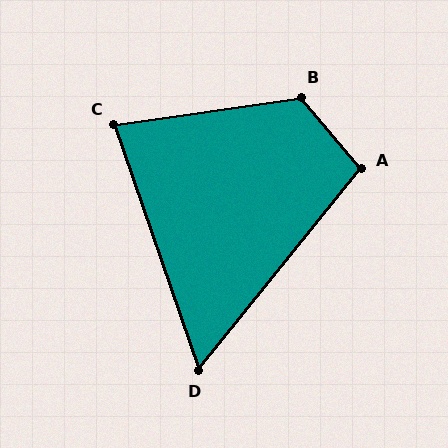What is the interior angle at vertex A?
Approximately 101 degrees (obtuse).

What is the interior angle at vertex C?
Approximately 79 degrees (acute).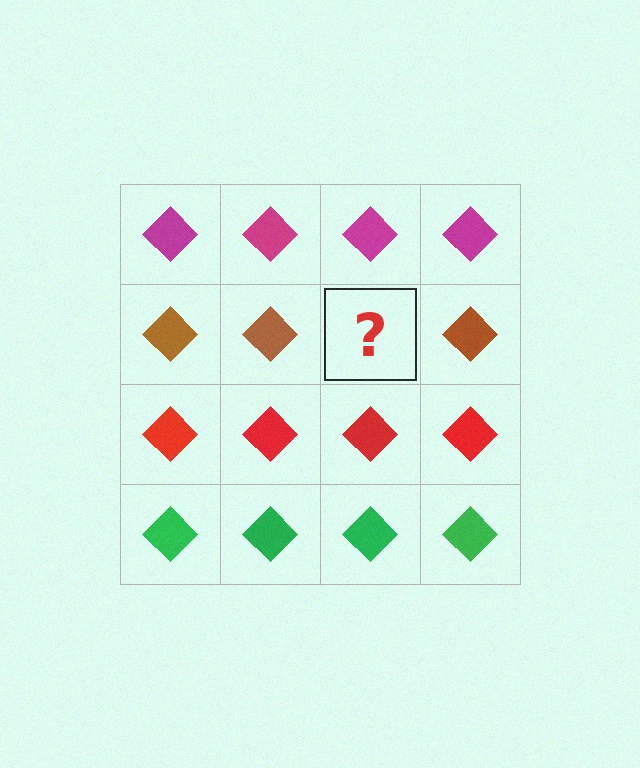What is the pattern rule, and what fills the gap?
The rule is that each row has a consistent color. The gap should be filled with a brown diamond.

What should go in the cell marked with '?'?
The missing cell should contain a brown diamond.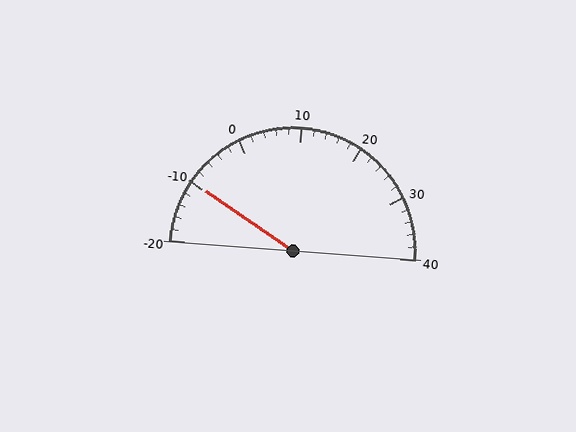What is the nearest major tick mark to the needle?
The nearest major tick mark is -10.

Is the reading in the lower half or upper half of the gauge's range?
The reading is in the lower half of the range (-20 to 40).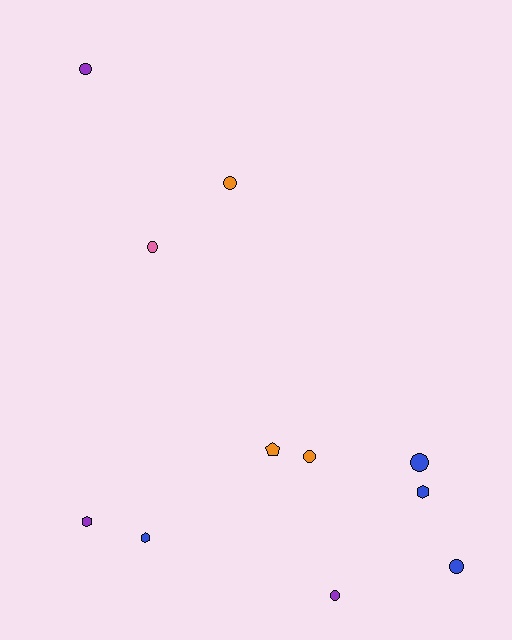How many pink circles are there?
There is 1 pink circle.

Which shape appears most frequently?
Circle, with 7 objects.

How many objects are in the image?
There are 11 objects.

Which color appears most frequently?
Blue, with 4 objects.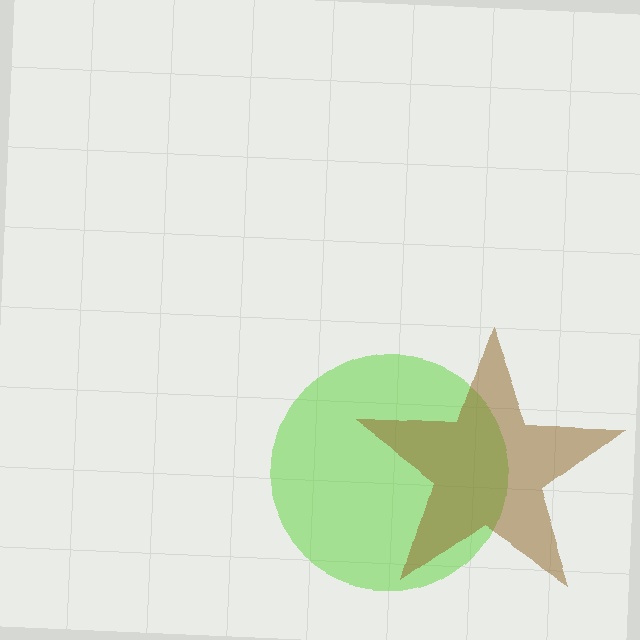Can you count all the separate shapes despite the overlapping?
Yes, there are 2 separate shapes.